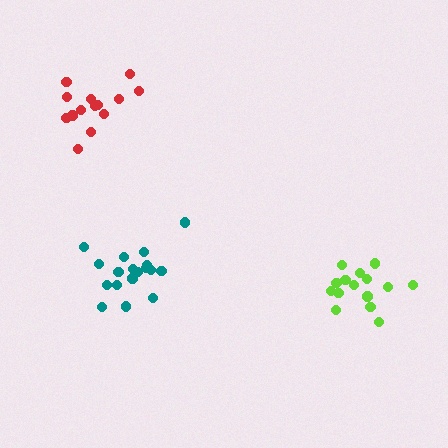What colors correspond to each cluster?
The clusters are colored: lime, red, teal.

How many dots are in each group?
Group 1: 15 dots, Group 2: 14 dots, Group 3: 18 dots (47 total).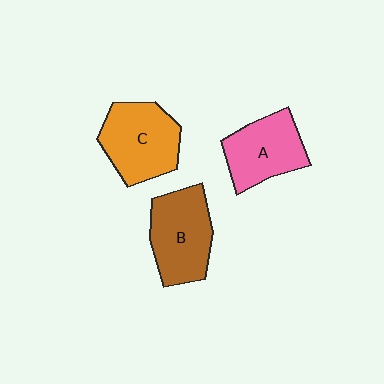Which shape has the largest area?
Shape C (orange).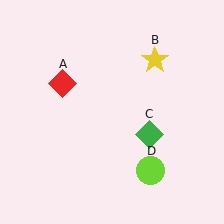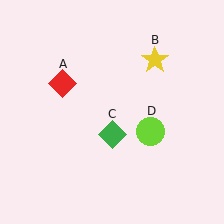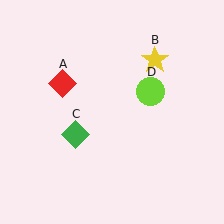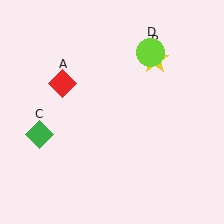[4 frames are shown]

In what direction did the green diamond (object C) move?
The green diamond (object C) moved left.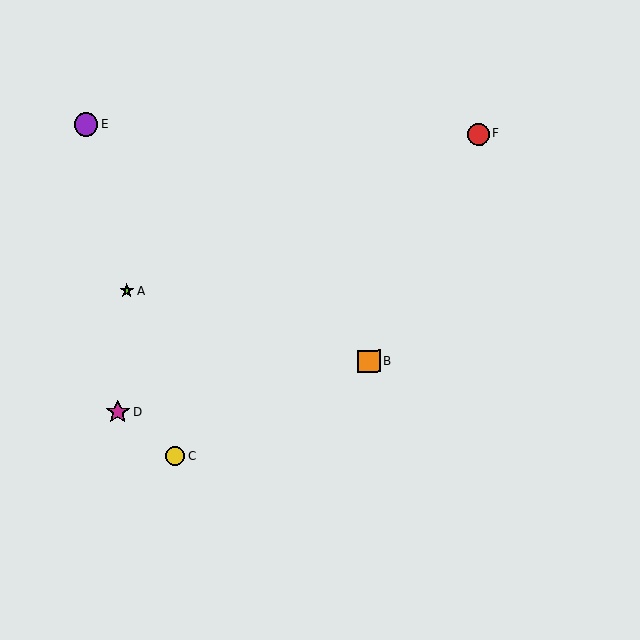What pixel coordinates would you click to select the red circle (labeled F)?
Click at (479, 134) to select the red circle F.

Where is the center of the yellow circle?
The center of the yellow circle is at (175, 456).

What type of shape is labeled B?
Shape B is an orange square.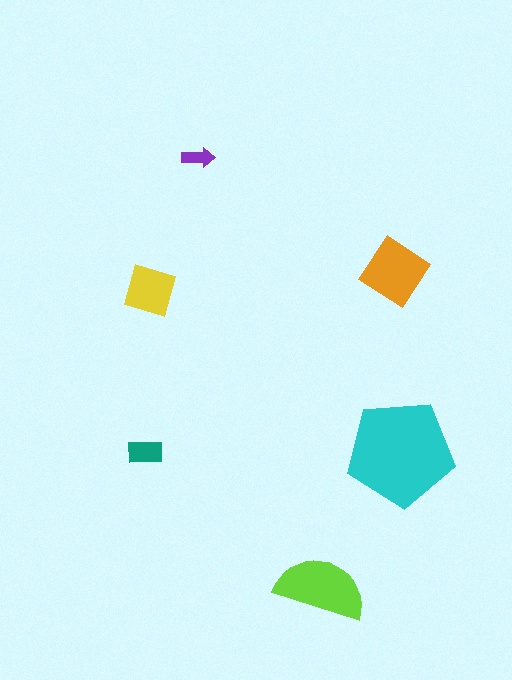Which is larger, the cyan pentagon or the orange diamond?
The cyan pentagon.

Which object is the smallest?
The purple arrow.